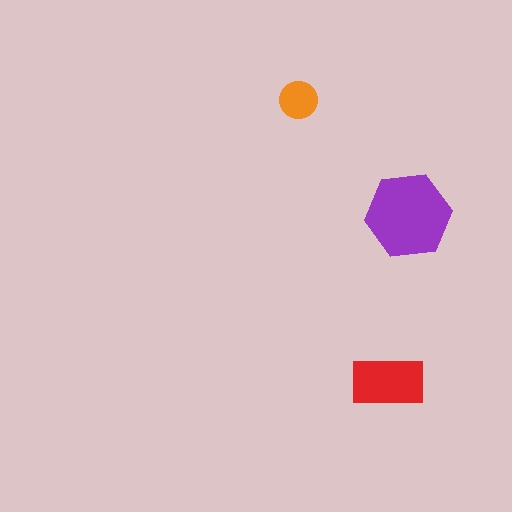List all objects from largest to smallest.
The purple hexagon, the red rectangle, the orange circle.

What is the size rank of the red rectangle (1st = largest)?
2nd.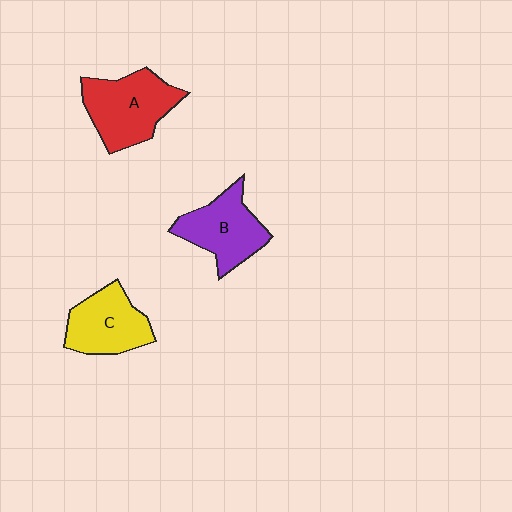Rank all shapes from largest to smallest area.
From largest to smallest: A (red), B (purple), C (yellow).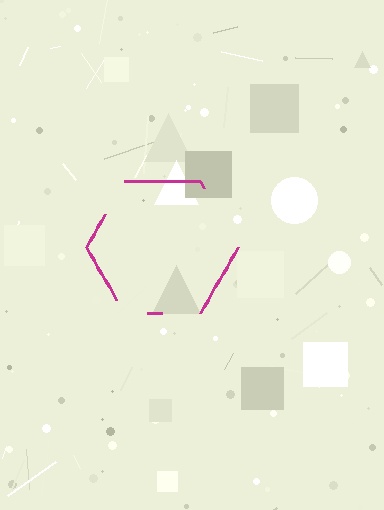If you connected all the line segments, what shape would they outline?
They would outline a hexagon.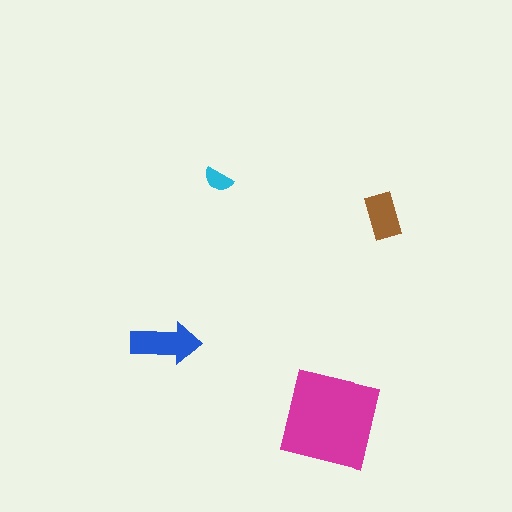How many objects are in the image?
There are 4 objects in the image.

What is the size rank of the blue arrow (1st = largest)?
2nd.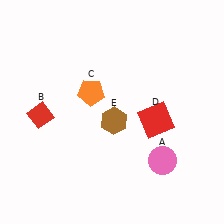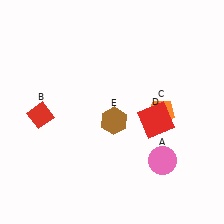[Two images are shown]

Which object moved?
The orange pentagon (C) moved right.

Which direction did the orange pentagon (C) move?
The orange pentagon (C) moved right.